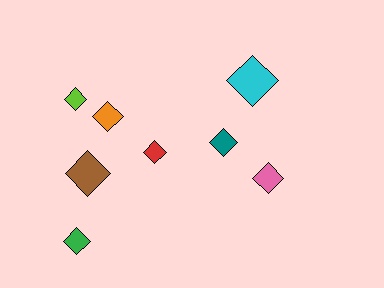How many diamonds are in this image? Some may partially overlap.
There are 8 diamonds.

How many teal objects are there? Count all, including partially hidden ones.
There is 1 teal object.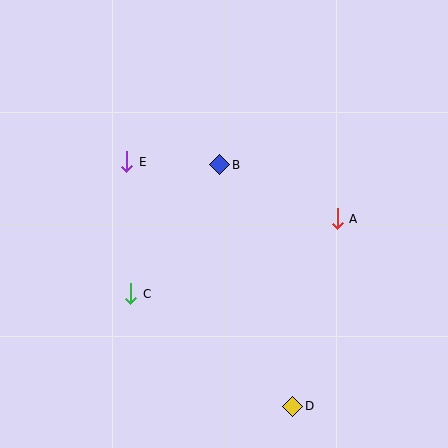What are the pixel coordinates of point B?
Point B is at (220, 165).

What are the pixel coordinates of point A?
Point A is at (337, 219).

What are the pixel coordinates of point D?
Point D is at (293, 406).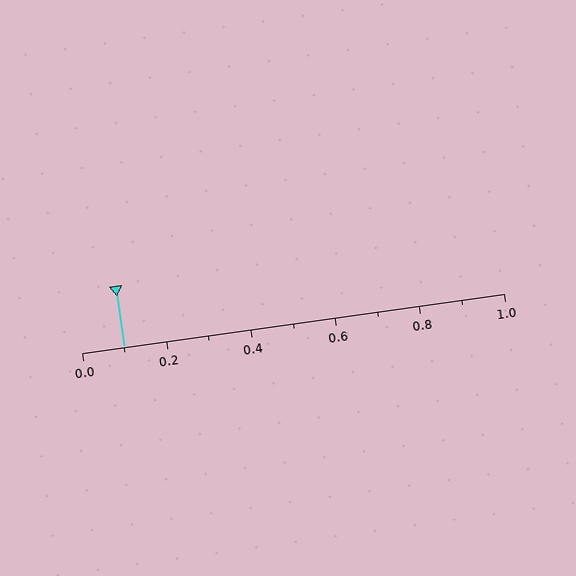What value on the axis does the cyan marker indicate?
The marker indicates approximately 0.1.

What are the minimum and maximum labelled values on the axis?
The axis runs from 0.0 to 1.0.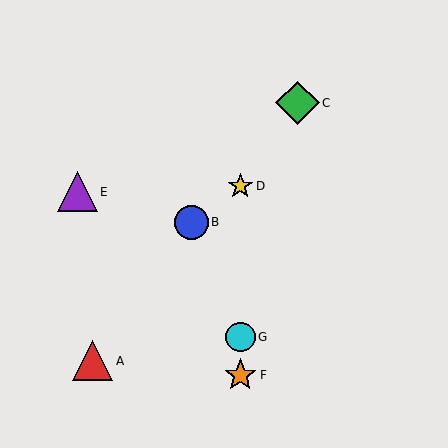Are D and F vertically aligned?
Yes, both are at x≈240.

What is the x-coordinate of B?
Object B is at x≈191.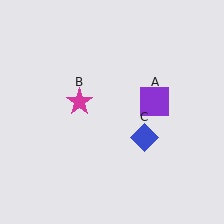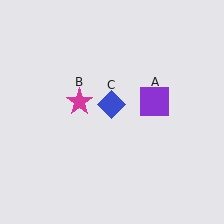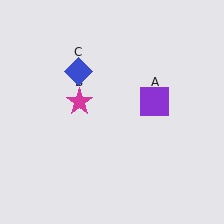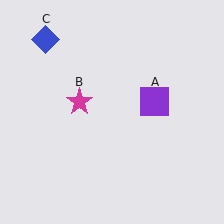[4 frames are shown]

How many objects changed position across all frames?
1 object changed position: blue diamond (object C).